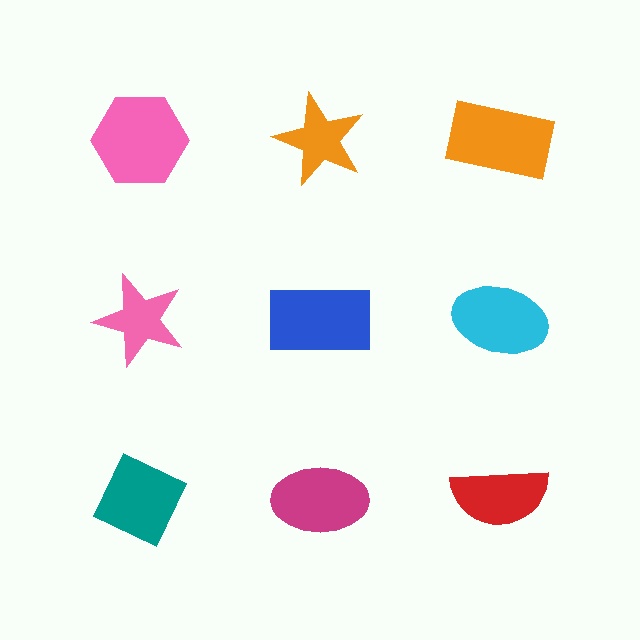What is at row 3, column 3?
A red semicircle.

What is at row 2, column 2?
A blue rectangle.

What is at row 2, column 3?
A cyan ellipse.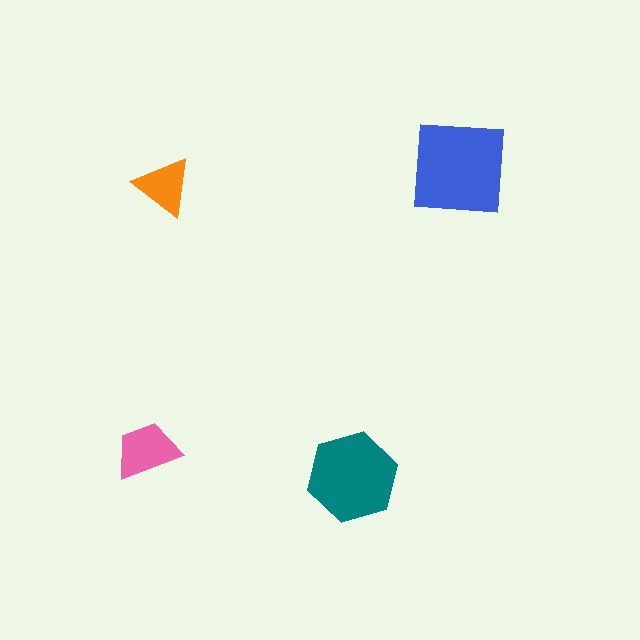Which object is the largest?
The blue square.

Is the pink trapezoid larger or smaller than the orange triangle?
Larger.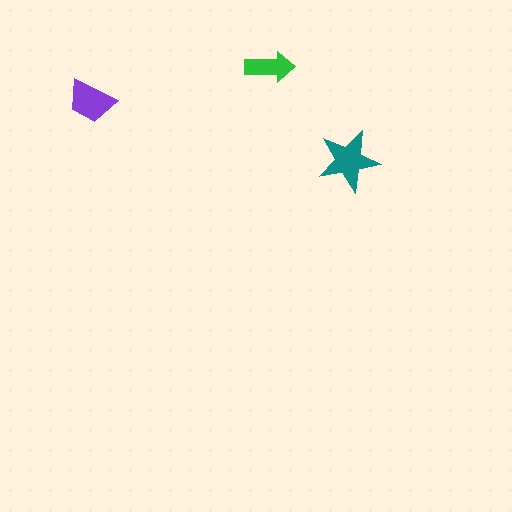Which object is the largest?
The teal star.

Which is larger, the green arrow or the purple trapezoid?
The purple trapezoid.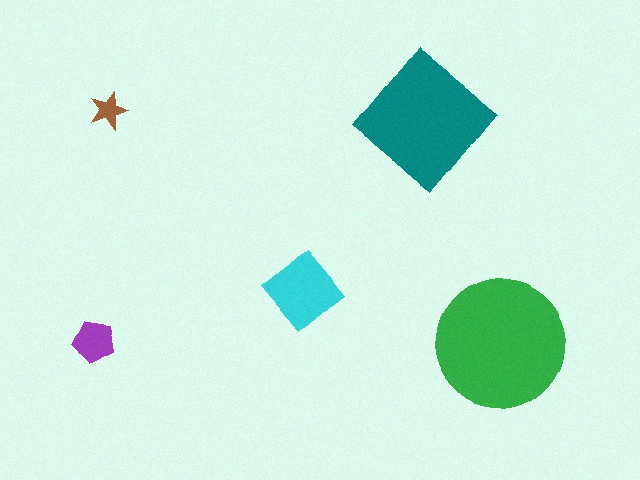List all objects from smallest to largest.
The brown star, the purple pentagon, the cyan diamond, the teal diamond, the green circle.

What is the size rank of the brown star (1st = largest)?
5th.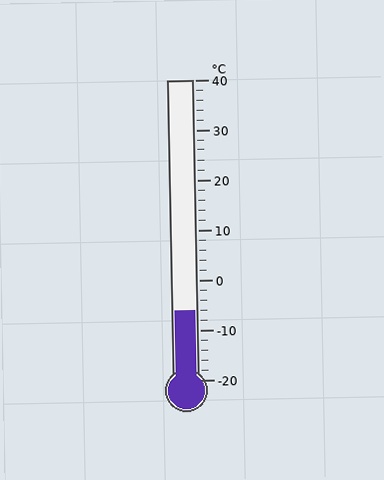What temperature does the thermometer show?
The thermometer shows approximately -6°C.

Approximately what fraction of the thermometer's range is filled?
The thermometer is filled to approximately 25% of its range.